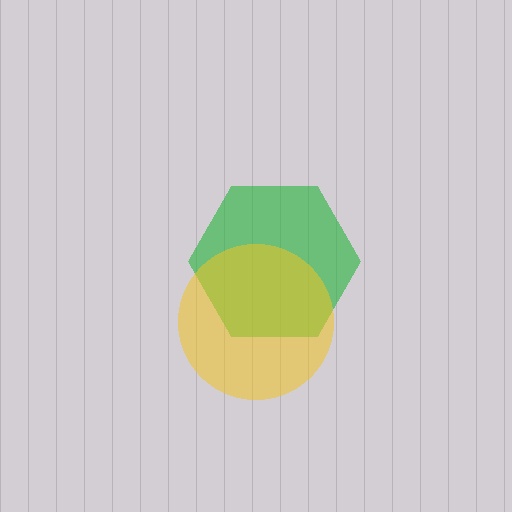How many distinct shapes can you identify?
There are 2 distinct shapes: a green hexagon, a yellow circle.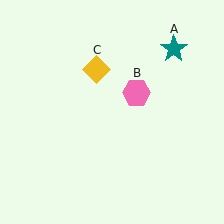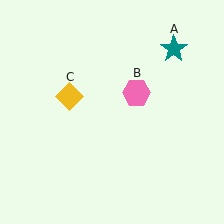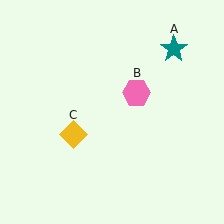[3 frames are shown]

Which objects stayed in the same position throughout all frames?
Teal star (object A) and pink hexagon (object B) remained stationary.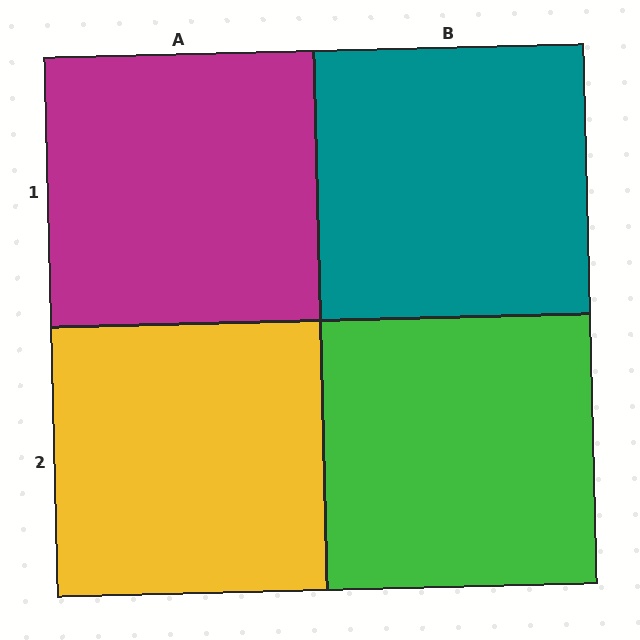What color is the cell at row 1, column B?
Teal.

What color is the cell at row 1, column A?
Magenta.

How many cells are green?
1 cell is green.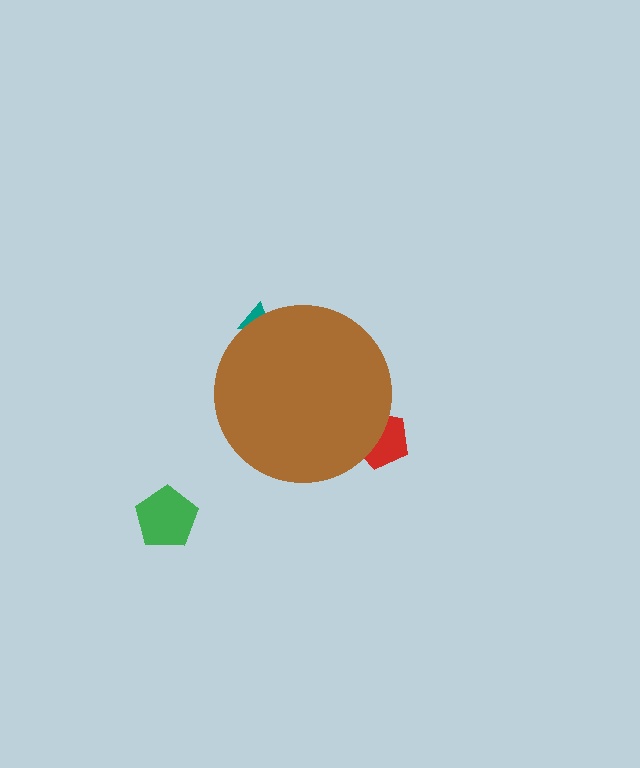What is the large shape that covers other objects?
A brown circle.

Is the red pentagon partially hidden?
Yes, the red pentagon is partially hidden behind the brown circle.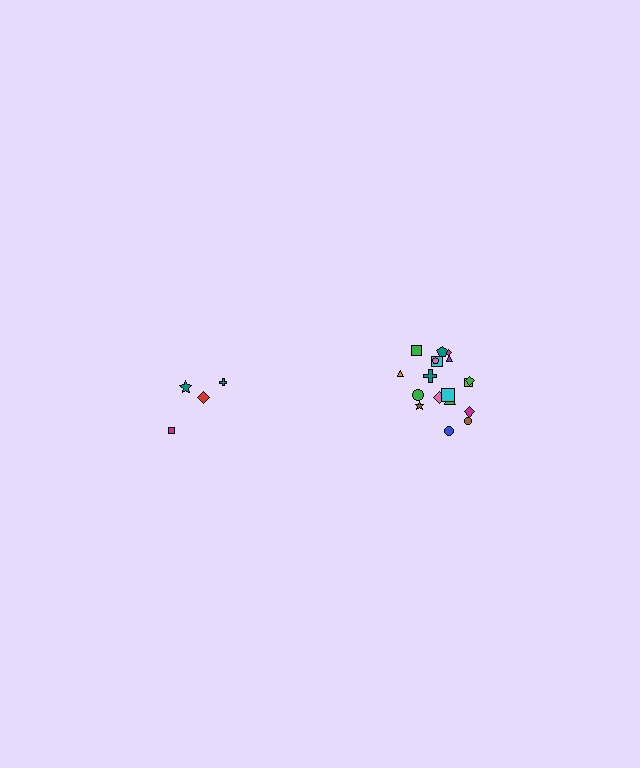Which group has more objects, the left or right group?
The right group.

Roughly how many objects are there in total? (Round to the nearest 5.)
Roughly 20 objects in total.